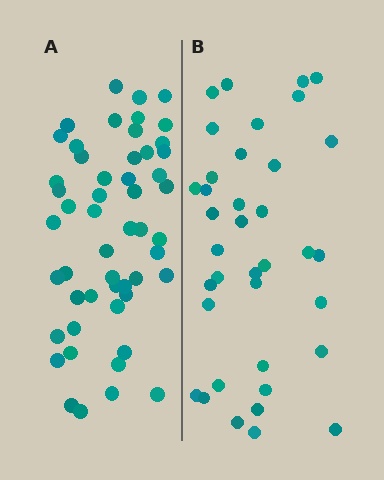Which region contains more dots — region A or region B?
Region A (the left region) has more dots.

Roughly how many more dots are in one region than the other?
Region A has approximately 15 more dots than region B.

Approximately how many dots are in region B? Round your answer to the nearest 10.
About 40 dots. (The exact count is 37, which rounds to 40.)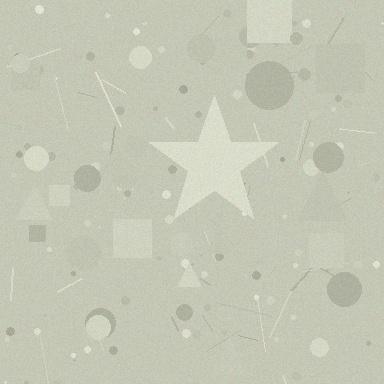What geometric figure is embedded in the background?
A star is embedded in the background.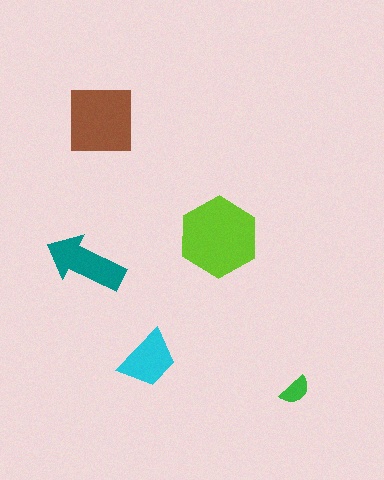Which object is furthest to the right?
The green semicircle is rightmost.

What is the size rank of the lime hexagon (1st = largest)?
1st.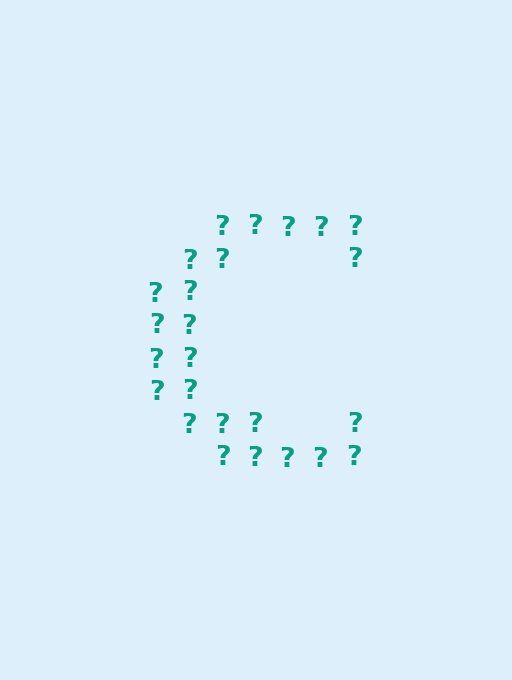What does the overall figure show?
The overall figure shows the letter C.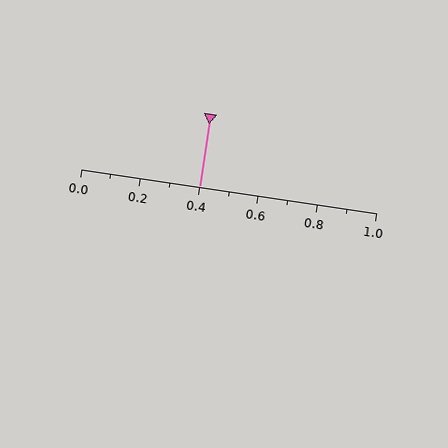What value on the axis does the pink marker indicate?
The marker indicates approximately 0.4.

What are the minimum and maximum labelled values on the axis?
The axis runs from 0.0 to 1.0.